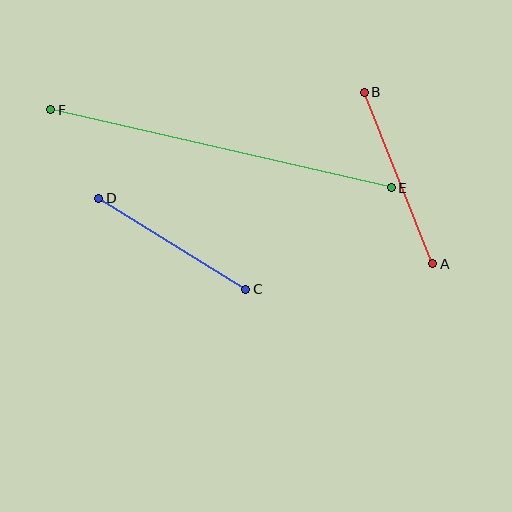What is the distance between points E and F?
The distance is approximately 349 pixels.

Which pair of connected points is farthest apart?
Points E and F are farthest apart.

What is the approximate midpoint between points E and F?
The midpoint is at approximately (221, 149) pixels.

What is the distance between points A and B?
The distance is approximately 185 pixels.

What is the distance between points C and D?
The distance is approximately 173 pixels.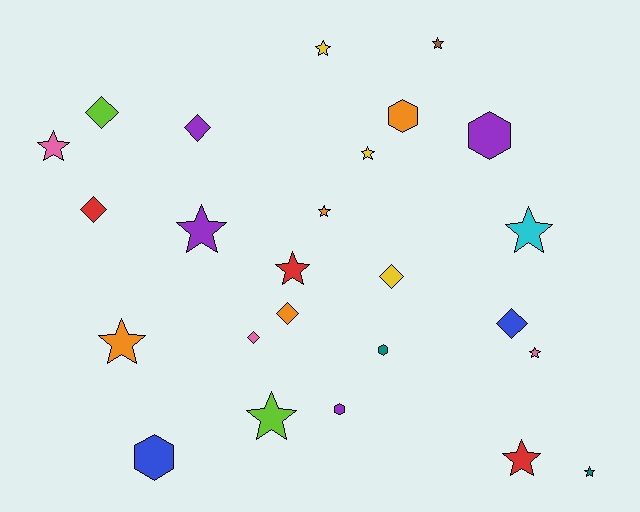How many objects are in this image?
There are 25 objects.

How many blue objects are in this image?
There are 2 blue objects.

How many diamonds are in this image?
There are 7 diamonds.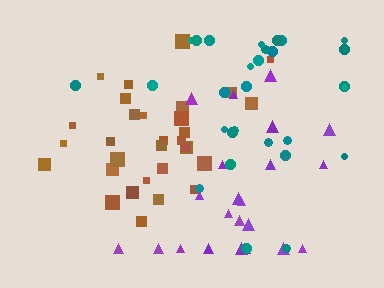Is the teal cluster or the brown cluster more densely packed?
Brown.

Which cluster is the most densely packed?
Brown.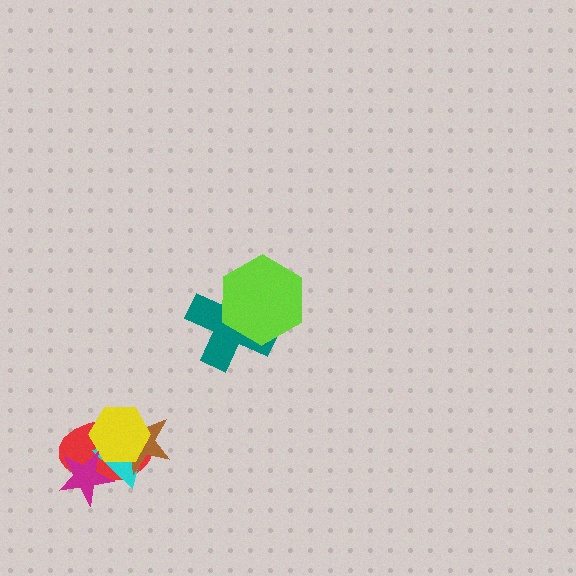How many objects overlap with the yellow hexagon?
3 objects overlap with the yellow hexagon.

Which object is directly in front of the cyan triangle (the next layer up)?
The brown star is directly in front of the cyan triangle.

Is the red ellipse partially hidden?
Yes, it is partially covered by another shape.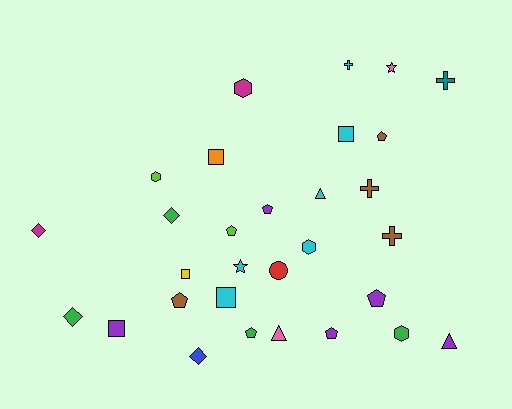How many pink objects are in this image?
There are 2 pink objects.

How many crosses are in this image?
There are 4 crosses.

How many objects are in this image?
There are 30 objects.